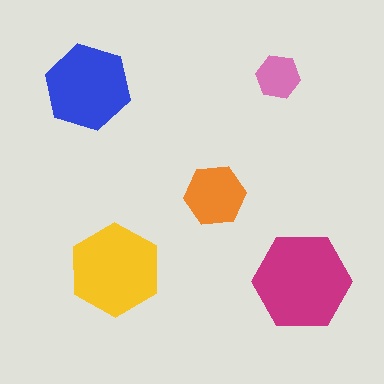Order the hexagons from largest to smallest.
the magenta one, the yellow one, the blue one, the orange one, the pink one.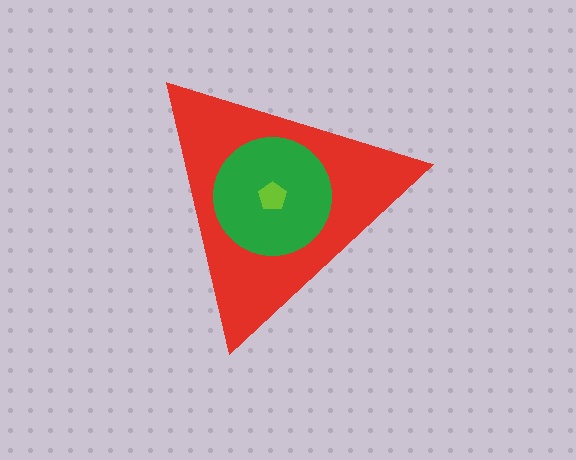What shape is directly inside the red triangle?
The green circle.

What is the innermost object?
The lime pentagon.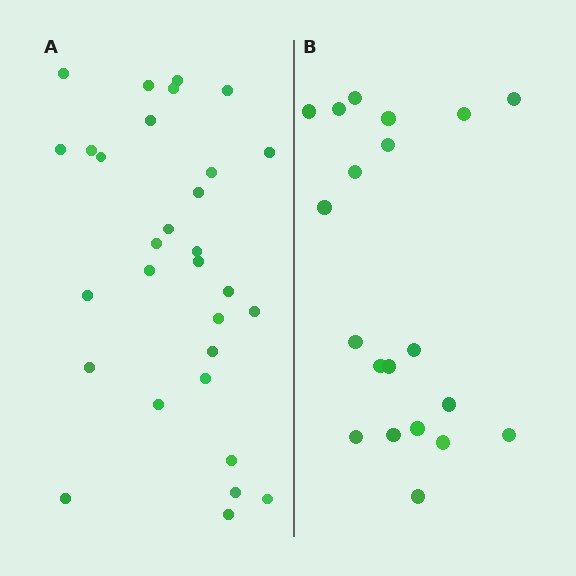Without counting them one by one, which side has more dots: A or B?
Region A (the left region) has more dots.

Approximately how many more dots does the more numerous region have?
Region A has roughly 10 or so more dots than region B.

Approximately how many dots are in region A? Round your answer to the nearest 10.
About 30 dots.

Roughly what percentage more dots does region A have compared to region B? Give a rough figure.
About 50% more.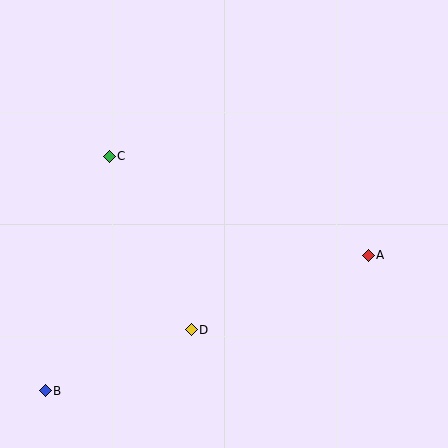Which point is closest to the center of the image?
Point D at (191, 330) is closest to the center.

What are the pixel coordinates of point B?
Point B is at (45, 391).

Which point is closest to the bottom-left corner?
Point B is closest to the bottom-left corner.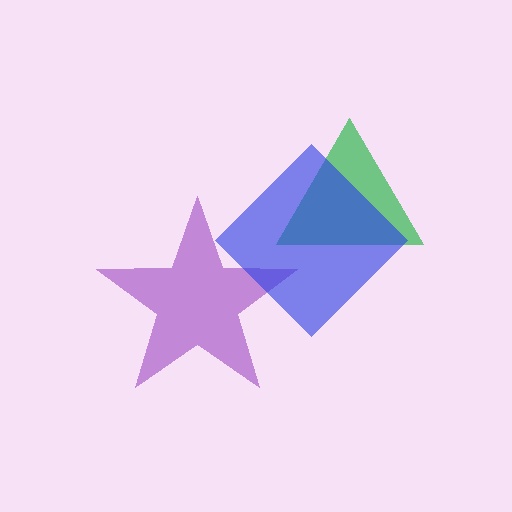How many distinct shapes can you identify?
There are 3 distinct shapes: a purple star, a green triangle, a blue diamond.